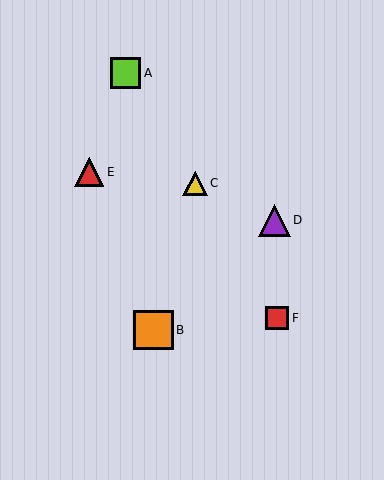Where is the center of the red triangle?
The center of the red triangle is at (89, 172).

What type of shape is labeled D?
Shape D is a purple triangle.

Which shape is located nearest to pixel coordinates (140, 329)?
The orange square (labeled B) at (154, 330) is nearest to that location.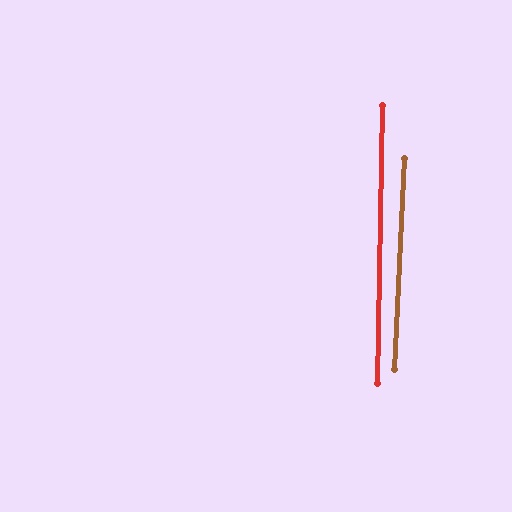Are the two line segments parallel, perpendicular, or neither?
Parallel — their directions differ by only 1.6°.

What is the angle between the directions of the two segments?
Approximately 2 degrees.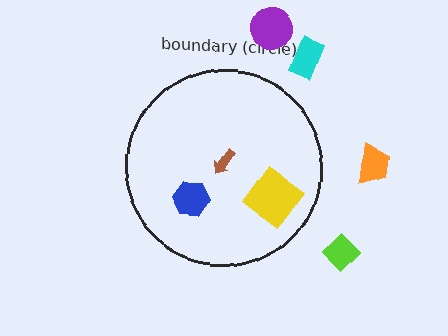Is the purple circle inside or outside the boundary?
Outside.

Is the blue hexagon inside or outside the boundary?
Inside.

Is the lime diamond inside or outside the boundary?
Outside.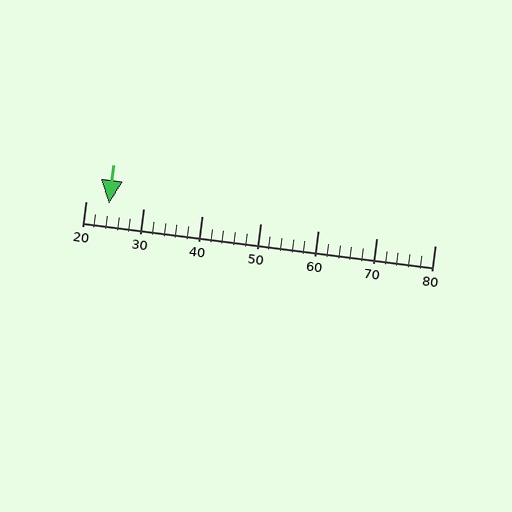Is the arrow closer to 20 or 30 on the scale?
The arrow is closer to 20.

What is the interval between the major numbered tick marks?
The major tick marks are spaced 10 units apart.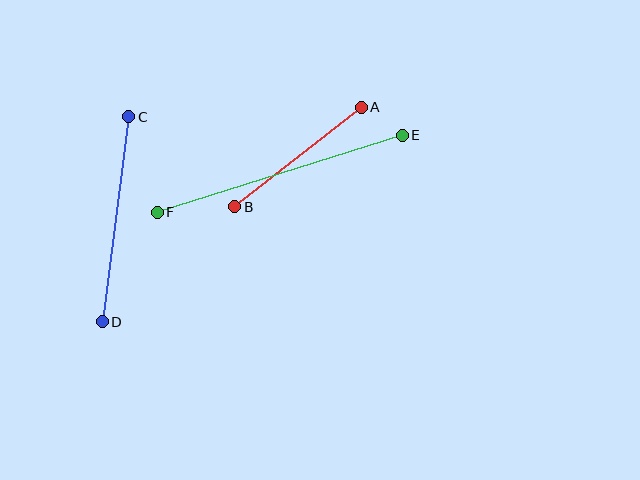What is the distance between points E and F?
The distance is approximately 257 pixels.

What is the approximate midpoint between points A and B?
The midpoint is at approximately (298, 157) pixels.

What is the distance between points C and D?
The distance is approximately 207 pixels.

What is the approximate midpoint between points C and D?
The midpoint is at approximately (116, 219) pixels.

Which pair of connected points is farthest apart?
Points E and F are farthest apart.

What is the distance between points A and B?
The distance is approximately 161 pixels.